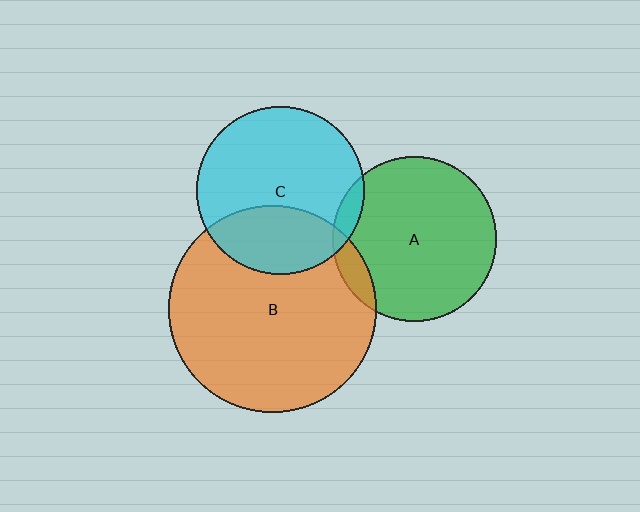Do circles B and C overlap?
Yes.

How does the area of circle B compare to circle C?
Approximately 1.5 times.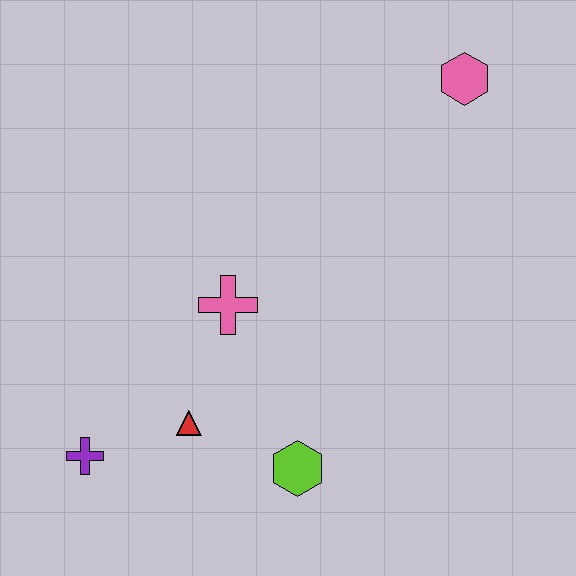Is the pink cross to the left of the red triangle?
No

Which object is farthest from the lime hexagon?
The pink hexagon is farthest from the lime hexagon.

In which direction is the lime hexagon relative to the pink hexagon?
The lime hexagon is below the pink hexagon.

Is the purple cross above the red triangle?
No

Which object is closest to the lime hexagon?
The red triangle is closest to the lime hexagon.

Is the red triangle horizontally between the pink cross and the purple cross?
Yes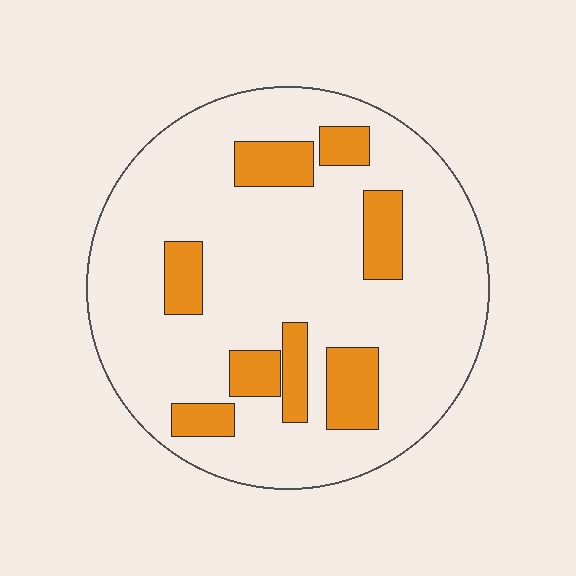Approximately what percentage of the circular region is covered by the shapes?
Approximately 20%.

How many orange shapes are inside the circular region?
8.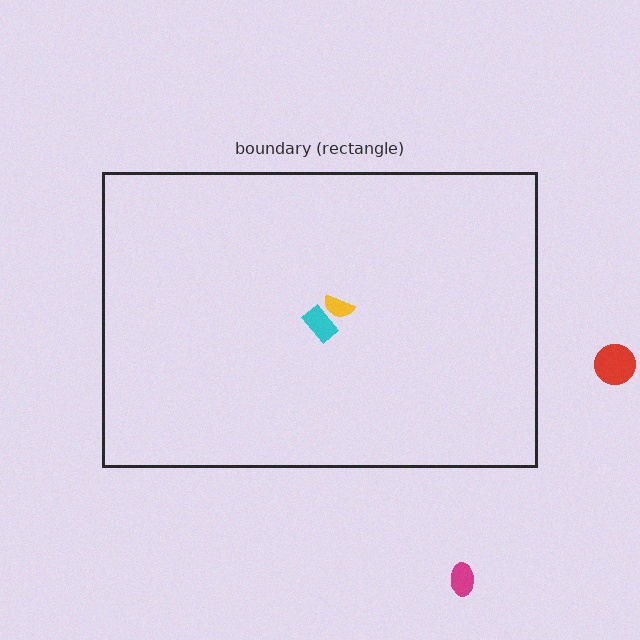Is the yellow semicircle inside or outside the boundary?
Inside.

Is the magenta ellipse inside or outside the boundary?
Outside.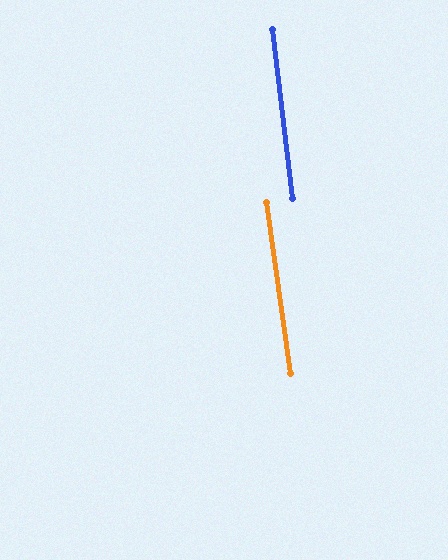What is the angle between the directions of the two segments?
Approximately 1 degree.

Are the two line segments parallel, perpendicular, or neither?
Parallel — their directions differ by only 1.1°.